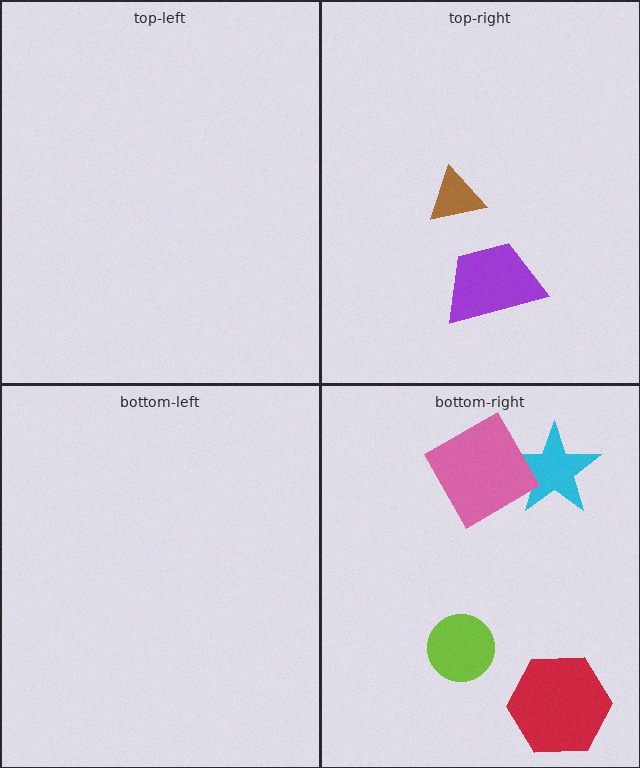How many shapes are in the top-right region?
2.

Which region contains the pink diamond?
The bottom-right region.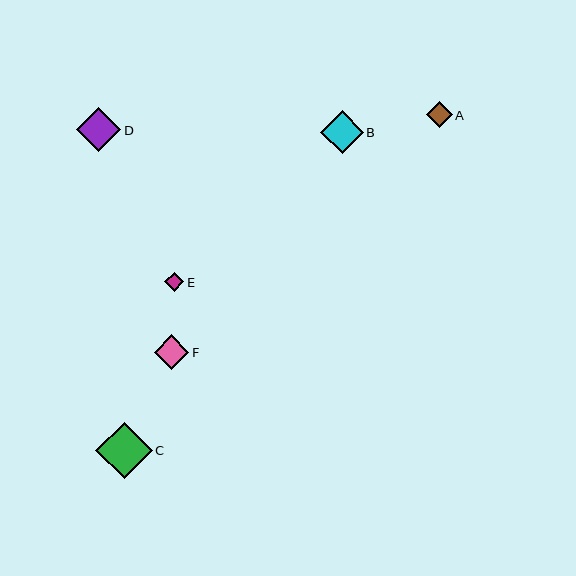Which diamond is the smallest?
Diamond E is the smallest with a size of approximately 19 pixels.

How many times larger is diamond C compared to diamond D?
Diamond C is approximately 1.3 times the size of diamond D.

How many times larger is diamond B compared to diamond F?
Diamond B is approximately 1.2 times the size of diamond F.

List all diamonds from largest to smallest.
From largest to smallest: C, D, B, F, A, E.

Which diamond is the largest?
Diamond C is the largest with a size of approximately 56 pixels.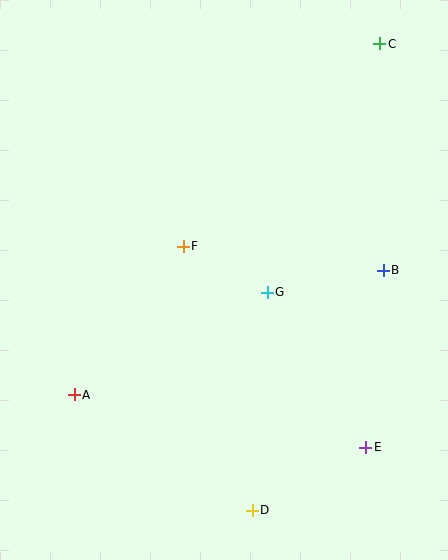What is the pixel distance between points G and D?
The distance between G and D is 219 pixels.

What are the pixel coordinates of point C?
Point C is at (380, 44).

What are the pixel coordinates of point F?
Point F is at (183, 246).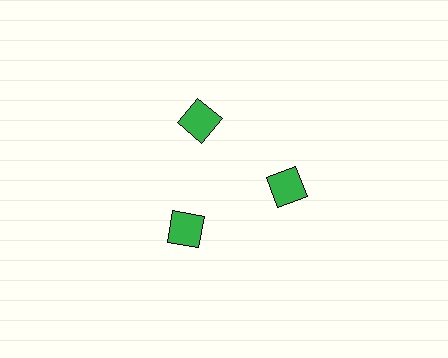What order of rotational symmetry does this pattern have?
This pattern has 3-fold rotational symmetry.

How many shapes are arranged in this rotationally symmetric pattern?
There are 3 shapes, arranged in 3 groups of 1.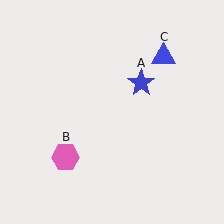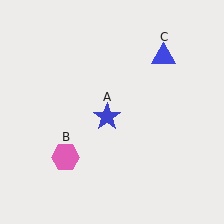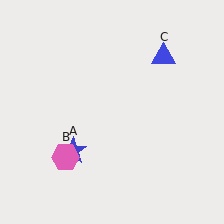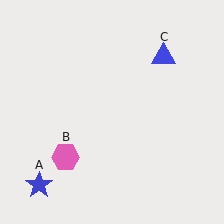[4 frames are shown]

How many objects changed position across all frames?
1 object changed position: blue star (object A).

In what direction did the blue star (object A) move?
The blue star (object A) moved down and to the left.